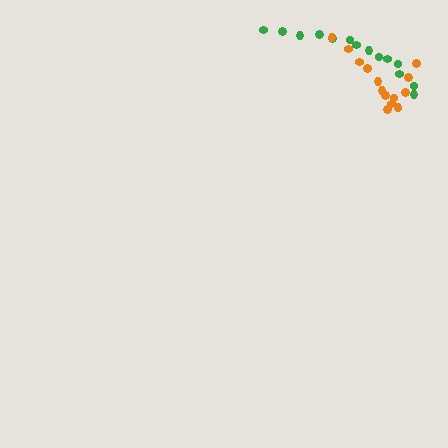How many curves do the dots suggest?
There are 2 distinct paths.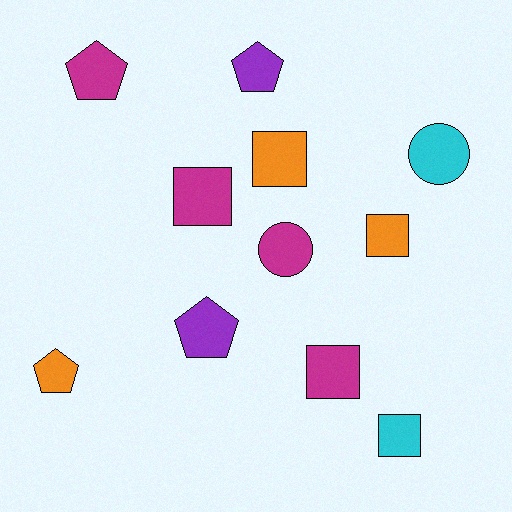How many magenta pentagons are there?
There is 1 magenta pentagon.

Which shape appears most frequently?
Square, with 5 objects.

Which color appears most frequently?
Magenta, with 4 objects.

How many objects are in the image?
There are 11 objects.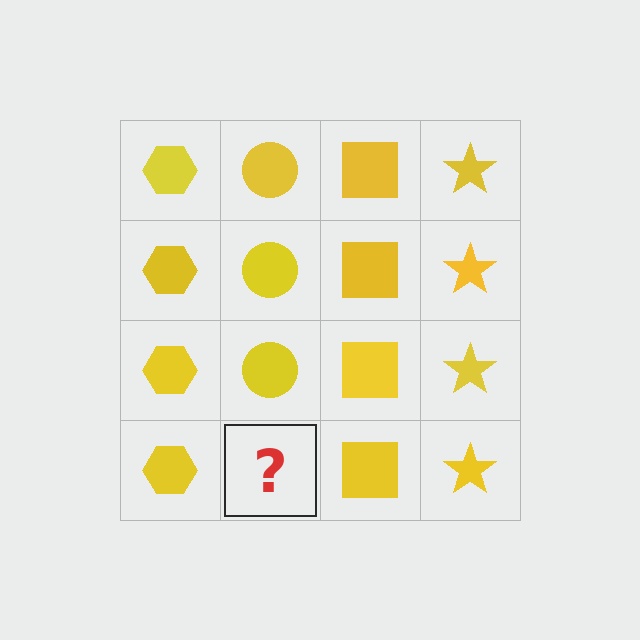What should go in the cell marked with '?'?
The missing cell should contain a yellow circle.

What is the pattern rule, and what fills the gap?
The rule is that each column has a consistent shape. The gap should be filled with a yellow circle.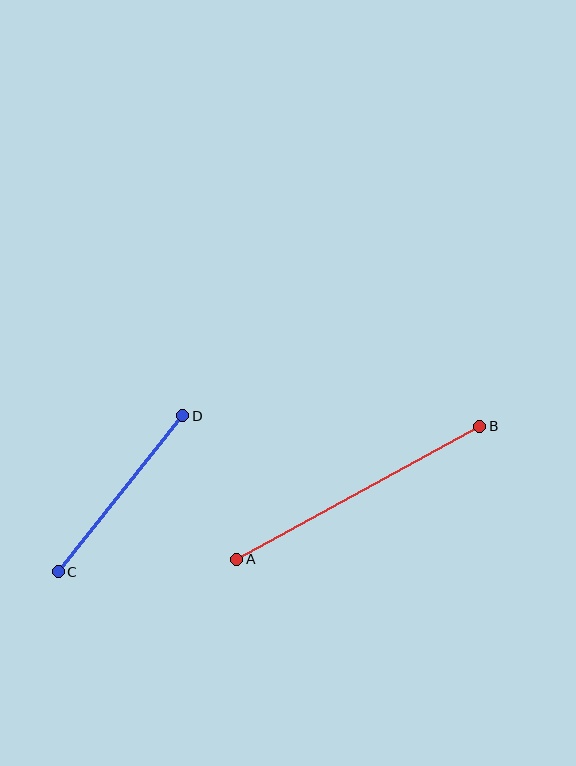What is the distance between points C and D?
The distance is approximately 200 pixels.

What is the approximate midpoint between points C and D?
The midpoint is at approximately (120, 494) pixels.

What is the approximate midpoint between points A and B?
The midpoint is at approximately (358, 493) pixels.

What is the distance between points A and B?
The distance is approximately 276 pixels.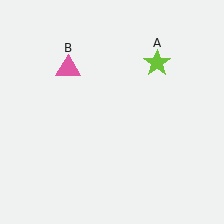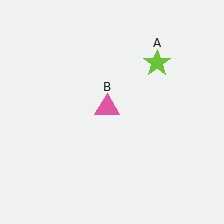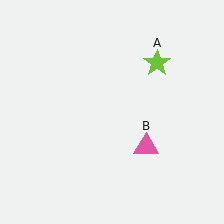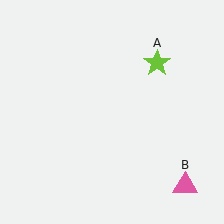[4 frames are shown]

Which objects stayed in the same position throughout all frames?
Lime star (object A) remained stationary.